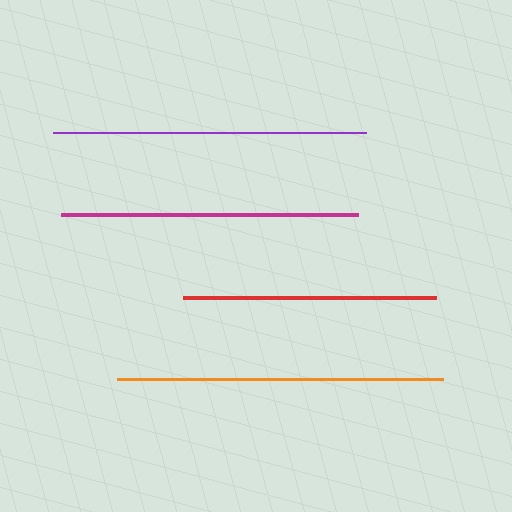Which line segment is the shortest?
The red line is the shortest at approximately 253 pixels.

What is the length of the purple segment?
The purple segment is approximately 314 pixels long.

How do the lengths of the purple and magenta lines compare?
The purple and magenta lines are approximately the same length.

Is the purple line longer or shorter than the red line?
The purple line is longer than the red line.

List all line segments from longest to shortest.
From longest to shortest: orange, purple, magenta, red.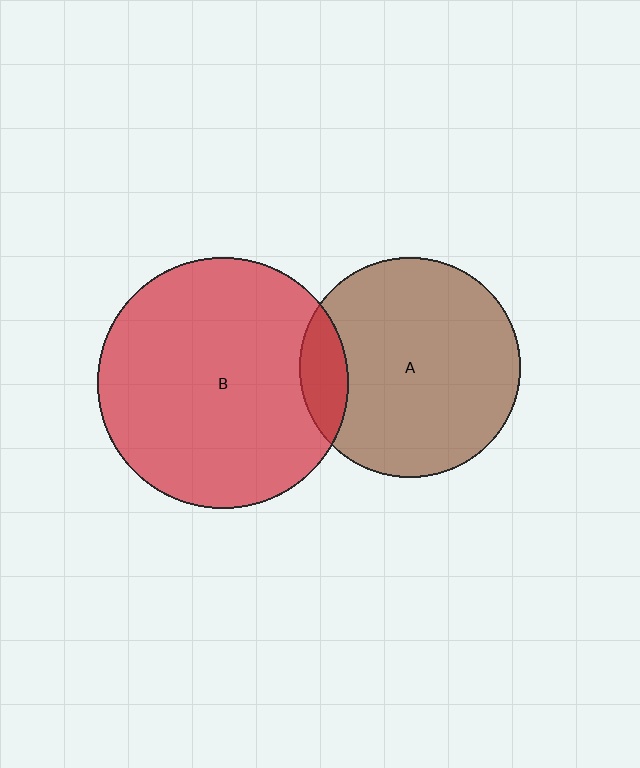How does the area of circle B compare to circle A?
Approximately 1.3 times.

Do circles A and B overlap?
Yes.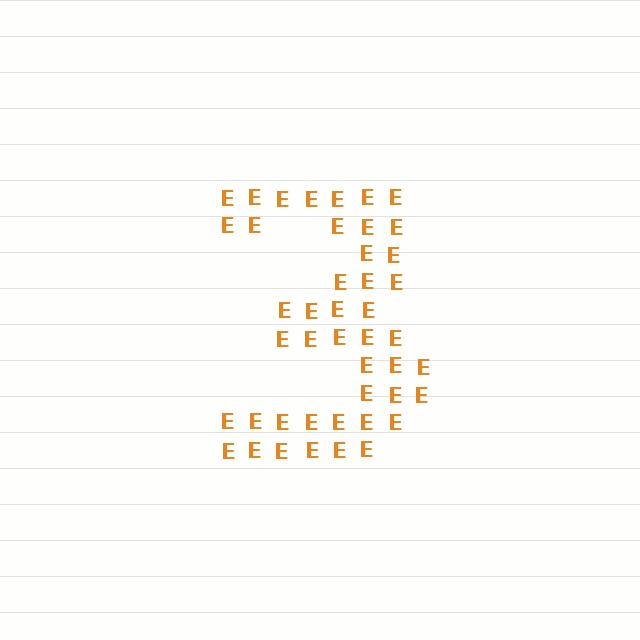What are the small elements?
The small elements are letter E's.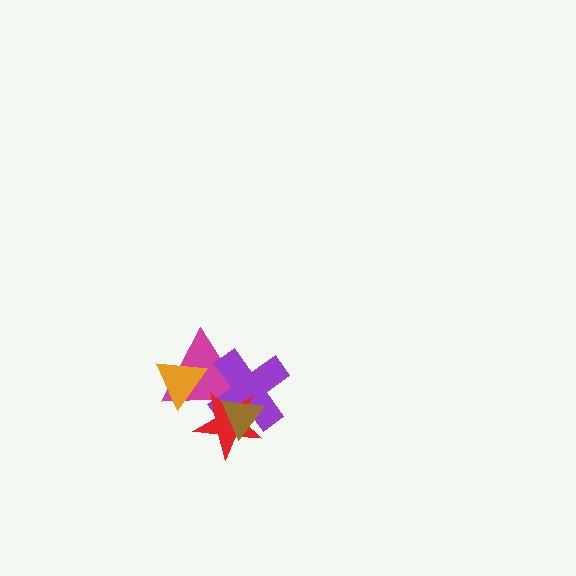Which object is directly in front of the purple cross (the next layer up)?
The red star is directly in front of the purple cross.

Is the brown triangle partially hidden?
No, no other shape covers it.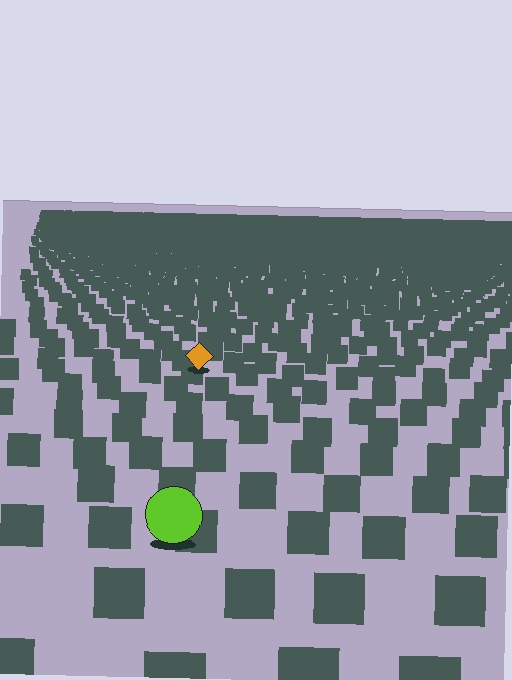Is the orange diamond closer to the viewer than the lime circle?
No. The lime circle is closer — you can tell from the texture gradient: the ground texture is coarser near it.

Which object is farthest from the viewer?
The orange diamond is farthest from the viewer. It appears smaller and the ground texture around it is denser.